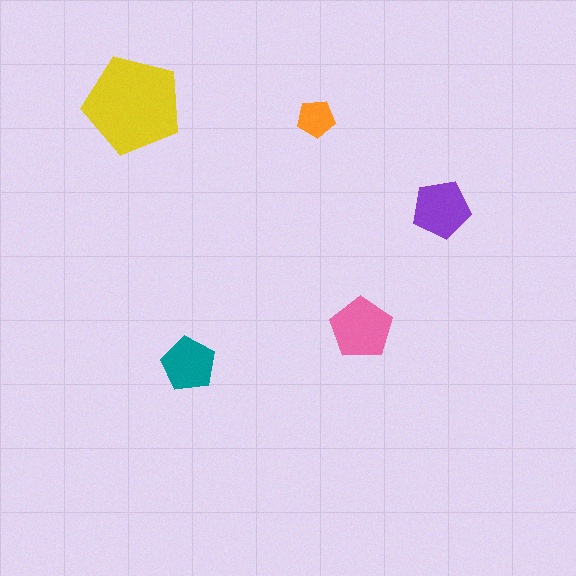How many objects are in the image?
There are 5 objects in the image.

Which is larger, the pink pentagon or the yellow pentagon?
The yellow one.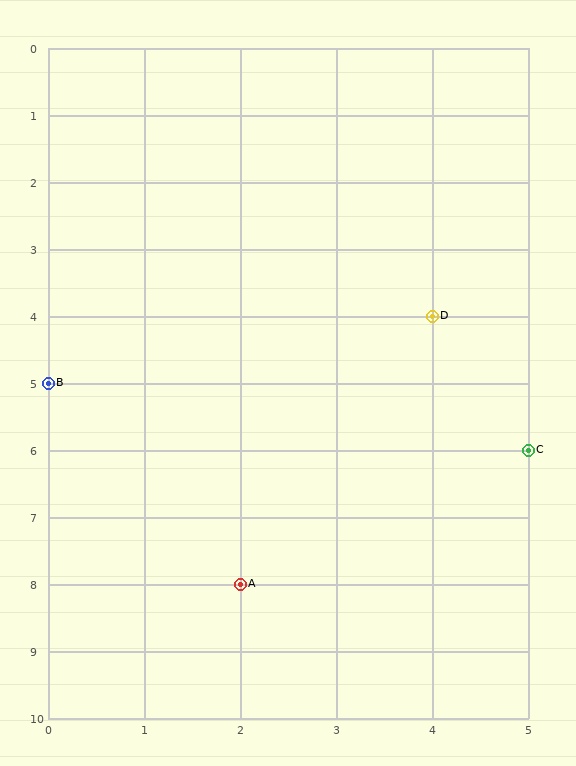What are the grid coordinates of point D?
Point D is at grid coordinates (4, 4).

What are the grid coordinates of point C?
Point C is at grid coordinates (5, 6).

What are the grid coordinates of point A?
Point A is at grid coordinates (2, 8).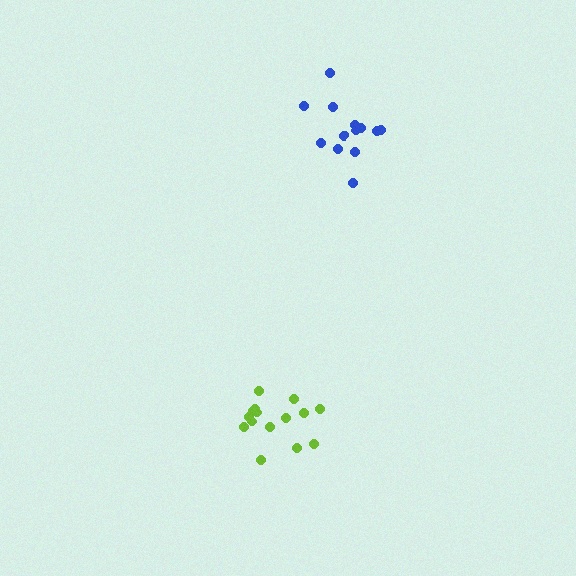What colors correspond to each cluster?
The clusters are colored: blue, lime.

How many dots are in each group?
Group 1: 13 dots, Group 2: 15 dots (28 total).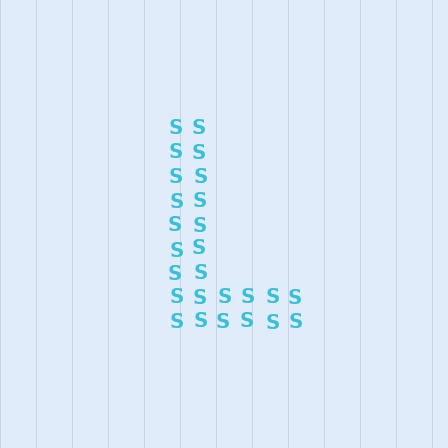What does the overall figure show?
The overall figure shows the letter L.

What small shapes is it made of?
It is made of small letter S's.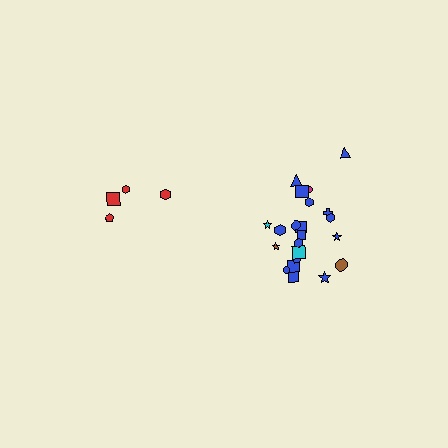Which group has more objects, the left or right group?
The right group.